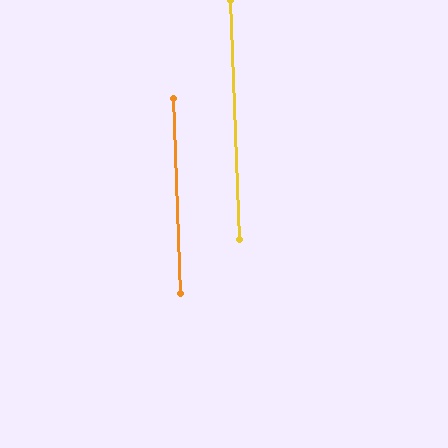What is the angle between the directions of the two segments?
Approximately 0 degrees.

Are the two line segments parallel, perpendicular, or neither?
Parallel — their directions differ by only 0.1°.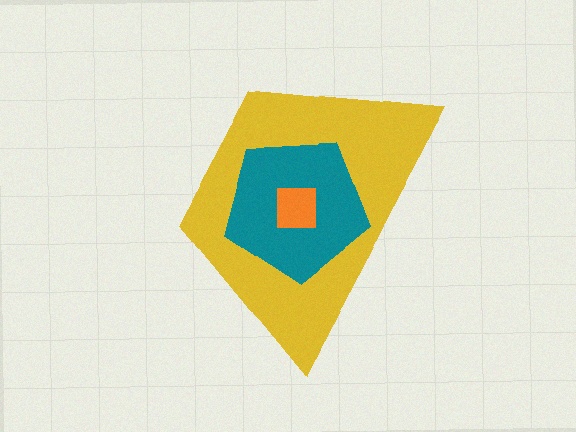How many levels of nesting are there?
3.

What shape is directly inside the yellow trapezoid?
The teal pentagon.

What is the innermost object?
The orange square.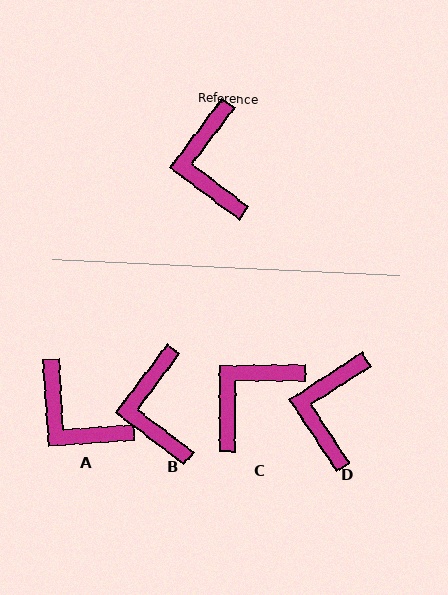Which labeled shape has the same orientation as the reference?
B.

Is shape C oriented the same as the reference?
No, it is off by about 53 degrees.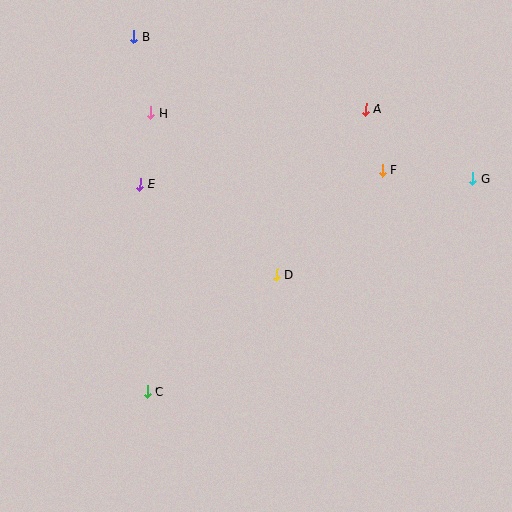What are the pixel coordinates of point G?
Point G is at (472, 179).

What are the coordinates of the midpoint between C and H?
The midpoint between C and H is at (149, 252).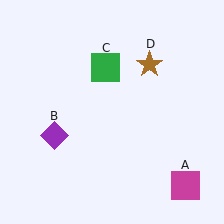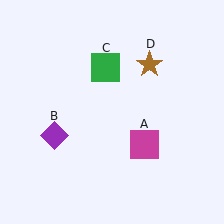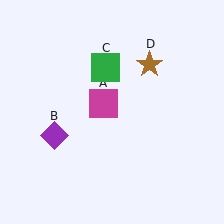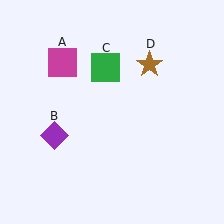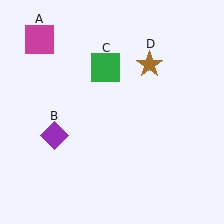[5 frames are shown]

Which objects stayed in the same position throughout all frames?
Purple diamond (object B) and green square (object C) and brown star (object D) remained stationary.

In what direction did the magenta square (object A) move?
The magenta square (object A) moved up and to the left.